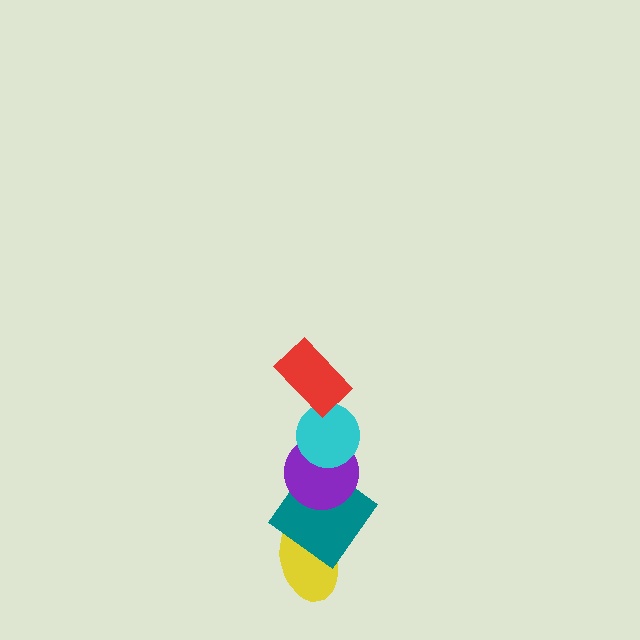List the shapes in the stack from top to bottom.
From top to bottom: the red rectangle, the cyan circle, the purple circle, the teal diamond, the yellow ellipse.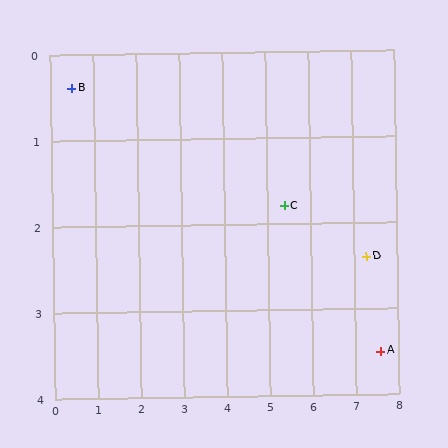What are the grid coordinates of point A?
Point A is at approximately (7.6, 3.5).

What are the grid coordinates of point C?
Point C is at approximately (5.4, 1.8).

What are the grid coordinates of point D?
Point D is at approximately (7.3, 2.4).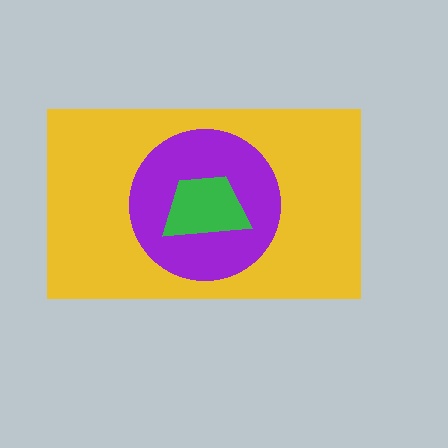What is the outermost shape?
The yellow rectangle.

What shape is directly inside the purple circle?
The green trapezoid.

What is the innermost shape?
The green trapezoid.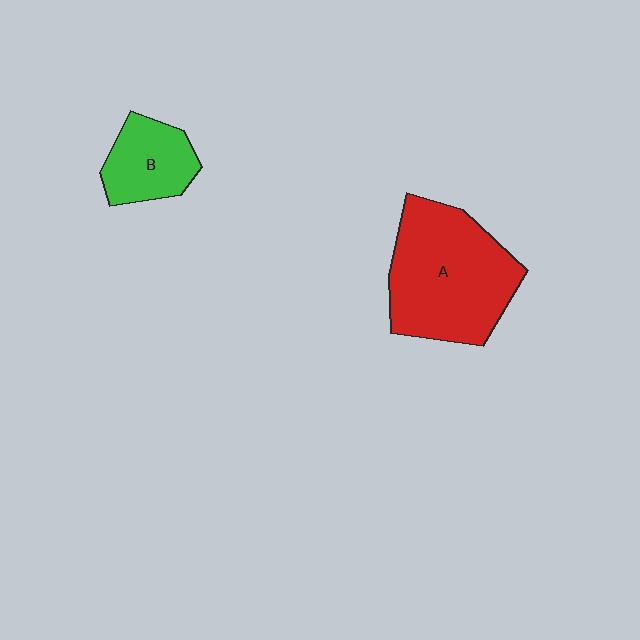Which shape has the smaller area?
Shape B (green).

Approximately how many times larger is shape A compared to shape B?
Approximately 2.3 times.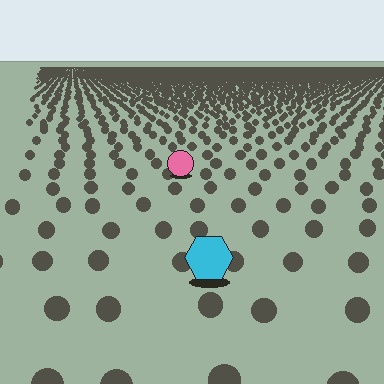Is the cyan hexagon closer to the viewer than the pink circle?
Yes. The cyan hexagon is closer — you can tell from the texture gradient: the ground texture is coarser near it.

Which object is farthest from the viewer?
The pink circle is farthest from the viewer. It appears smaller and the ground texture around it is denser.